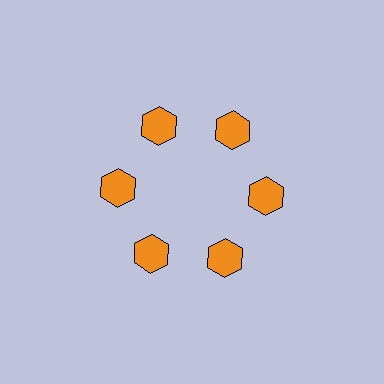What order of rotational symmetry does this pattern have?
This pattern has 6-fold rotational symmetry.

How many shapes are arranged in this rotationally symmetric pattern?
There are 6 shapes, arranged in 6 groups of 1.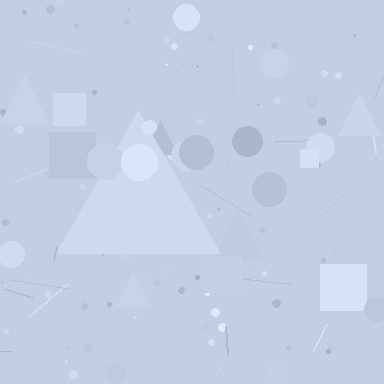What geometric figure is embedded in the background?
A triangle is embedded in the background.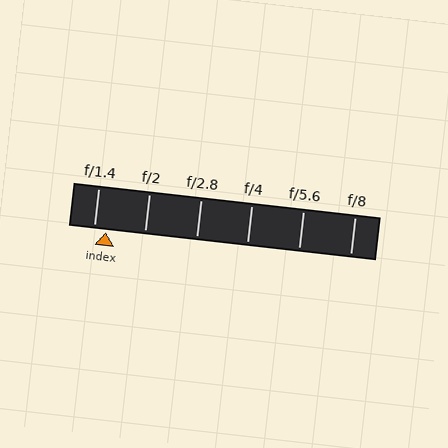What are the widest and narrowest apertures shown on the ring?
The widest aperture shown is f/1.4 and the narrowest is f/8.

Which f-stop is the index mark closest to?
The index mark is closest to f/1.4.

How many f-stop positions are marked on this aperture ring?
There are 6 f-stop positions marked.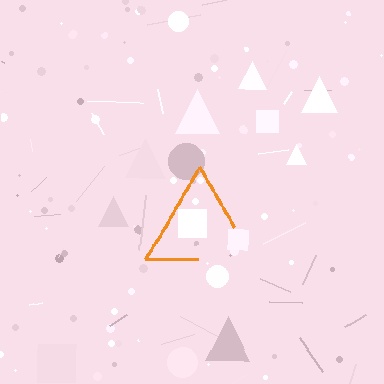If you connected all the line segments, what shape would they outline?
They would outline a triangle.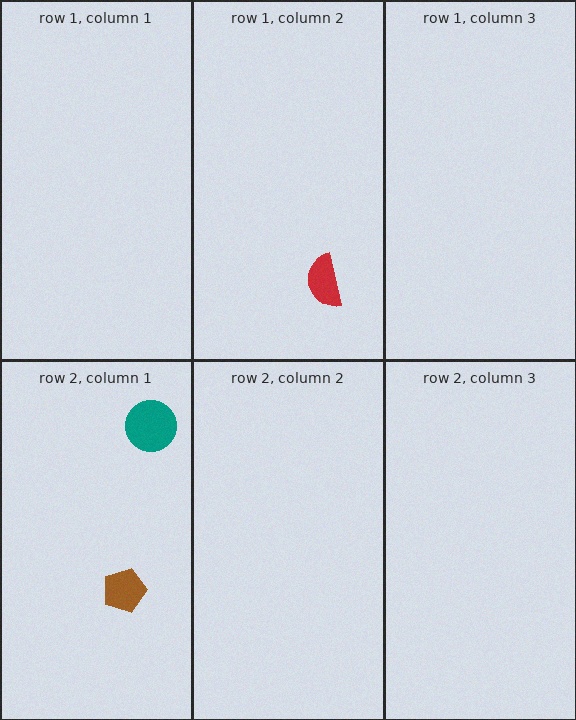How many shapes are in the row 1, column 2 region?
1.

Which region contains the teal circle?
The row 2, column 1 region.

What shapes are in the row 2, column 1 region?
The teal circle, the brown pentagon.